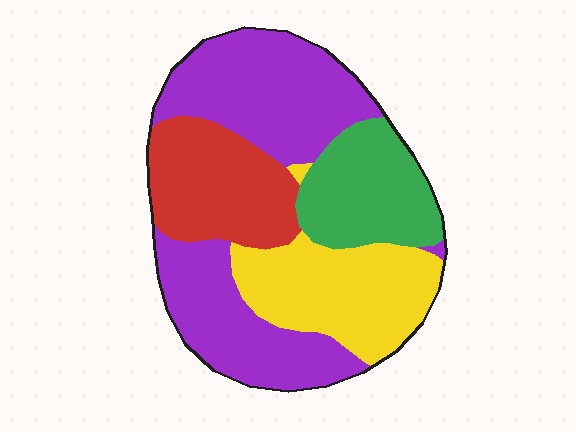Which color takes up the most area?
Purple, at roughly 40%.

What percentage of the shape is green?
Green takes up between a sixth and a third of the shape.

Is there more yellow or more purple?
Purple.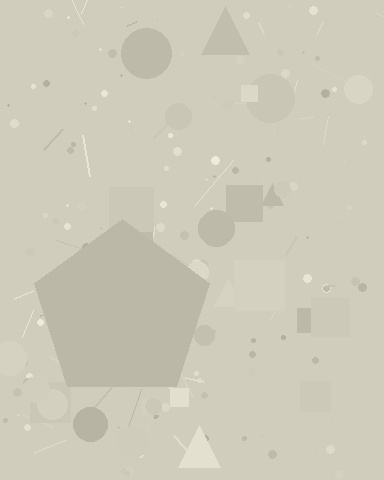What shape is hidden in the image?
A pentagon is hidden in the image.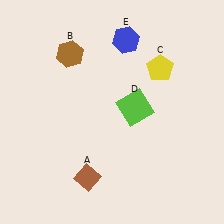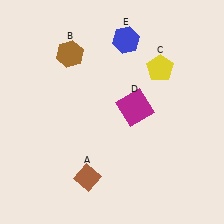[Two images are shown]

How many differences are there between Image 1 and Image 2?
There is 1 difference between the two images.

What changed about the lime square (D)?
In Image 1, D is lime. In Image 2, it changed to magenta.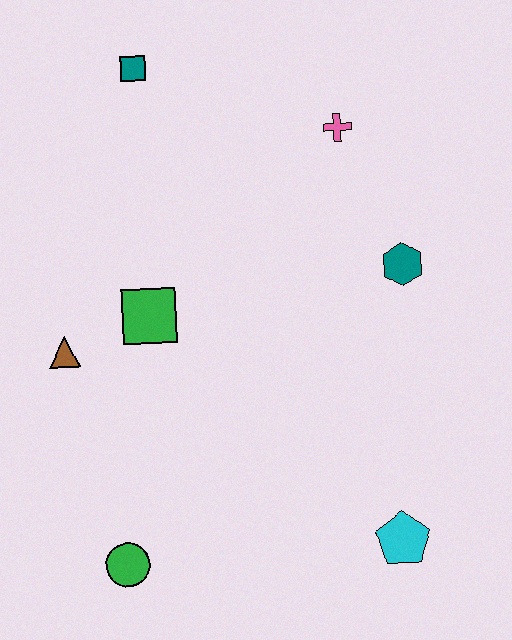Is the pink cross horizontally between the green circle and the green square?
No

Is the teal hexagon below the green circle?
No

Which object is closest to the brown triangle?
The green square is closest to the brown triangle.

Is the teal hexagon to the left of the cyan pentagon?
No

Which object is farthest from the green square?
The cyan pentagon is farthest from the green square.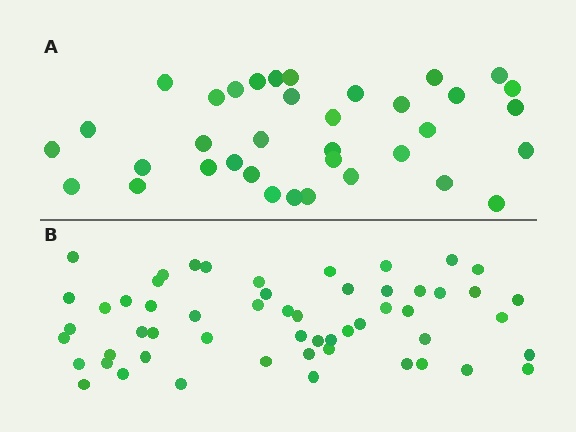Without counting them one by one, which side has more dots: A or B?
Region B (the bottom region) has more dots.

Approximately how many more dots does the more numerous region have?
Region B has approximately 20 more dots than region A.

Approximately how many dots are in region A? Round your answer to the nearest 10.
About 40 dots. (The exact count is 36, which rounds to 40.)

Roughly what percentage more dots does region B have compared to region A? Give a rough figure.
About 55% more.